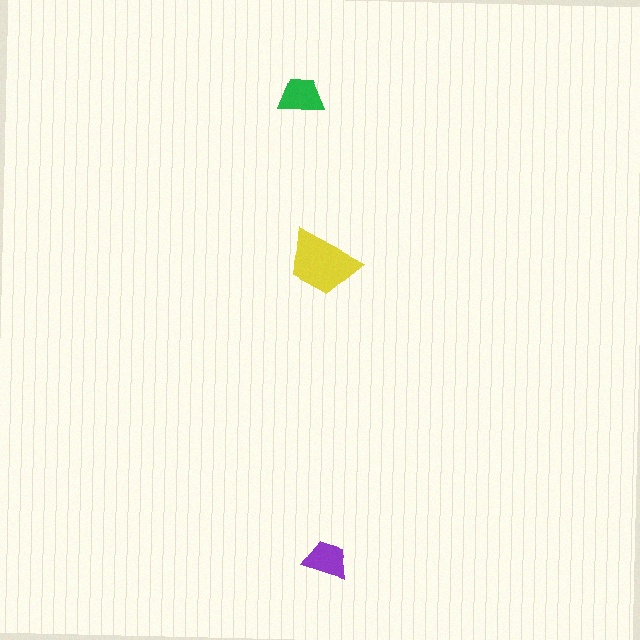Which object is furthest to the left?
The green trapezoid is leftmost.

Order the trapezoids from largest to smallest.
the yellow one, the green one, the purple one.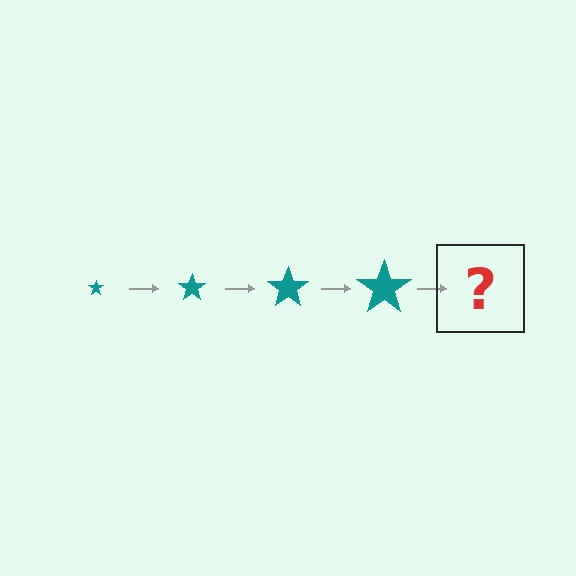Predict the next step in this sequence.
The next step is a teal star, larger than the previous one.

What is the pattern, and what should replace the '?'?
The pattern is that the star gets progressively larger each step. The '?' should be a teal star, larger than the previous one.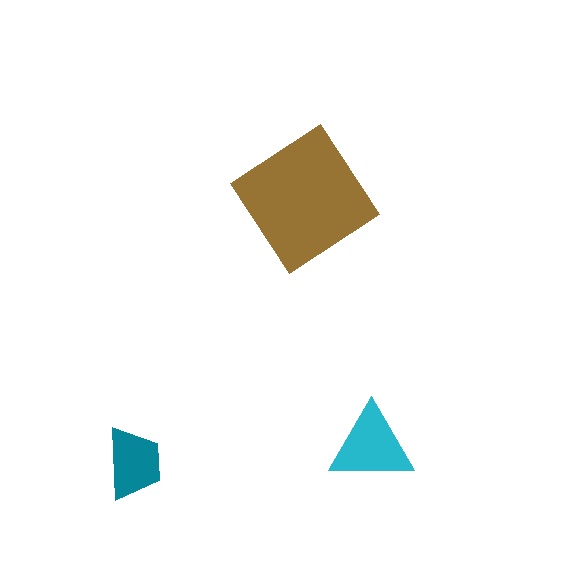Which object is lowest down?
The teal trapezoid is bottommost.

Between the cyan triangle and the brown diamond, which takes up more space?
The brown diamond.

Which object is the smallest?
The teal trapezoid.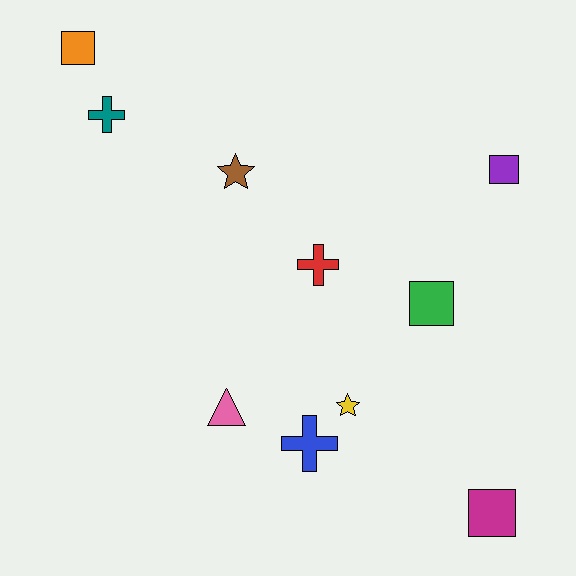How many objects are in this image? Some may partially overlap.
There are 10 objects.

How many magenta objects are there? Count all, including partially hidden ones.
There is 1 magenta object.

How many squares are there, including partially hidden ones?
There are 4 squares.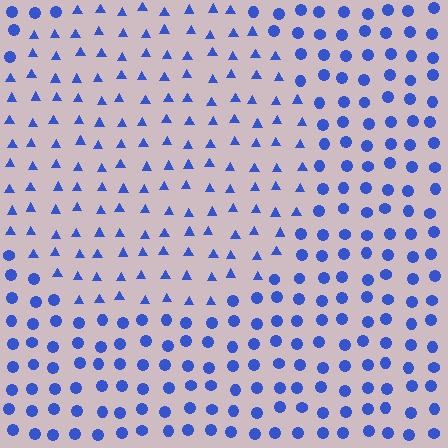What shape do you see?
I see a circle.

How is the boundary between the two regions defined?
The boundary is defined by a change in element shape: triangles inside vs. circles outside. All elements share the same color and spacing.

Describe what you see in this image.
The image is filled with small blue elements arranged in a uniform grid. A circle-shaped region contains triangles, while the surrounding area contains circles. The boundary is defined purely by the change in element shape.